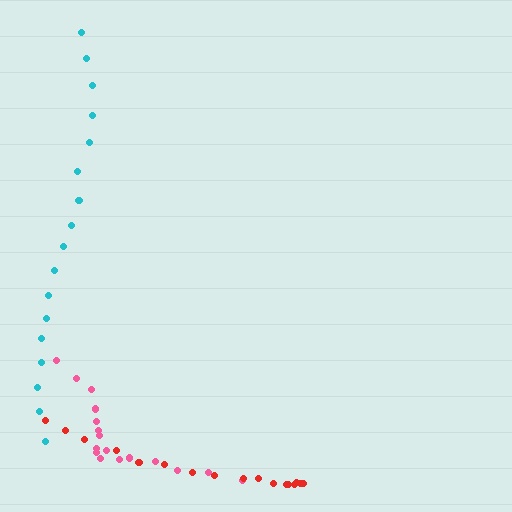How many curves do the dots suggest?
There are 3 distinct paths.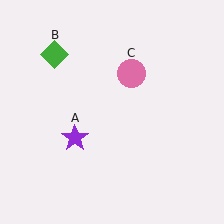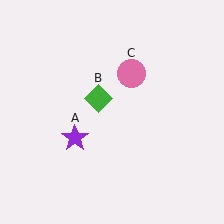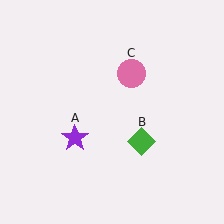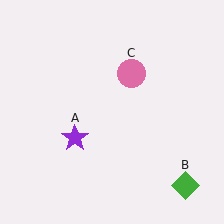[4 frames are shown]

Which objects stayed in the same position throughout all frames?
Purple star (object A) and pink circle (object C) remained stationary.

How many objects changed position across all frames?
1 object changed position: green diamond (object B).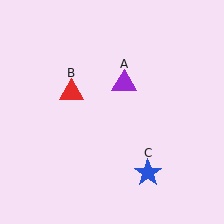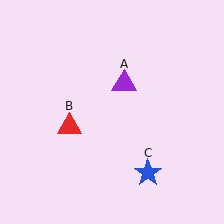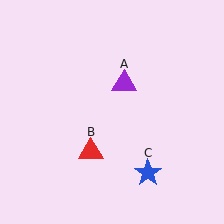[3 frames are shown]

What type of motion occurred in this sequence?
The red triangle (object B) rotated counterclockwise around the center of the scene.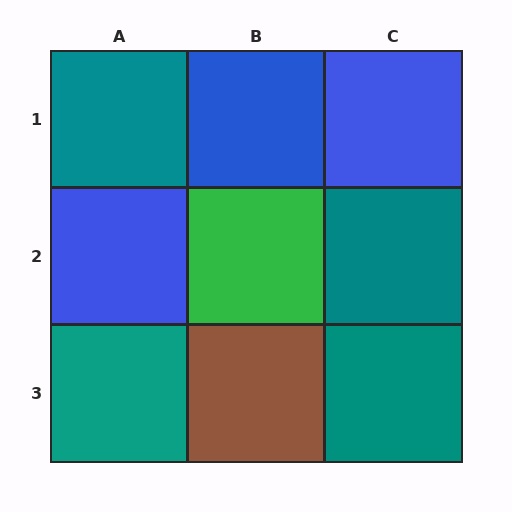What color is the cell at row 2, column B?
Green.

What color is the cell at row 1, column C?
Blue.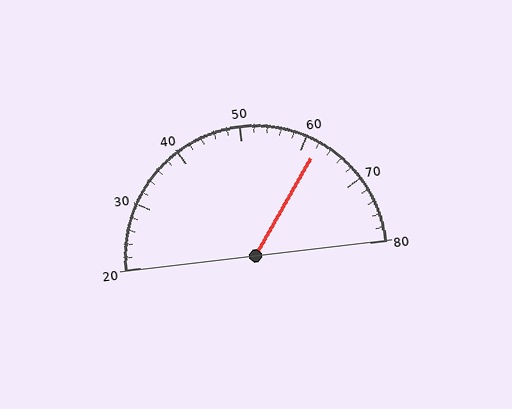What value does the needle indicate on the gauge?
The needle indicates approximately 62.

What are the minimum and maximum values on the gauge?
The gauge ranges from 20 to 80.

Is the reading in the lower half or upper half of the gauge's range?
The reading is in the upper half of the range (20 to 80).